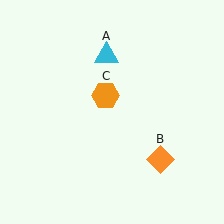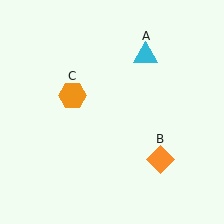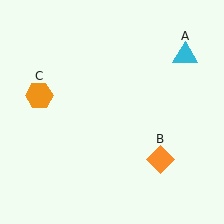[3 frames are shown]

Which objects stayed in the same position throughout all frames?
Orange diamond (object B) remained stationary.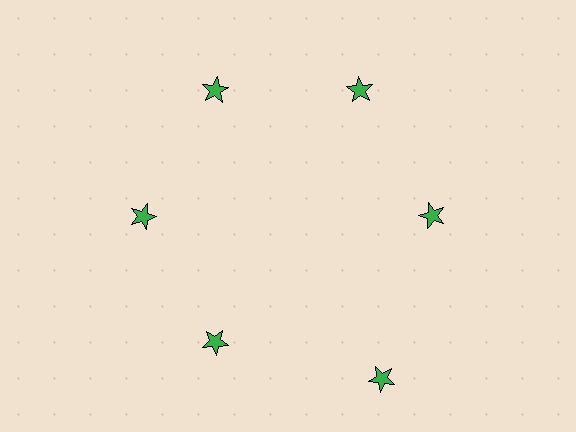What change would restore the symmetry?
The symmetry would be restored by moving it inward, back onto the ring so that all 6 stars sit at equal angles and equal distance from the center.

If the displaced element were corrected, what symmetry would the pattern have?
It would have 6-fold rotational symmetry — the pattern would map onto itself every 60 degrees.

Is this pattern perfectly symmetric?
No. The 6 green stars are arranged in a ring, but one element near the 5 o'clock position is pushed outward from the center, breaking the 6-fold rotational symmetry.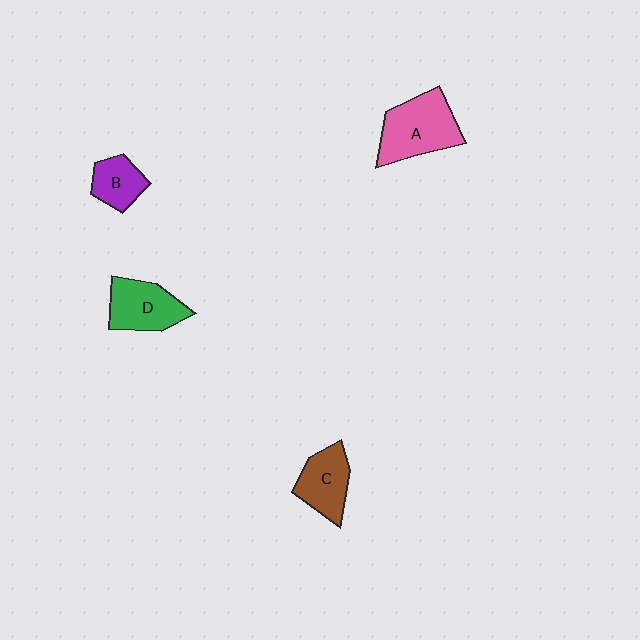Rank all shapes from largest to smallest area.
From largest to smallest: A (pink), D (green), C (brown), B (purple).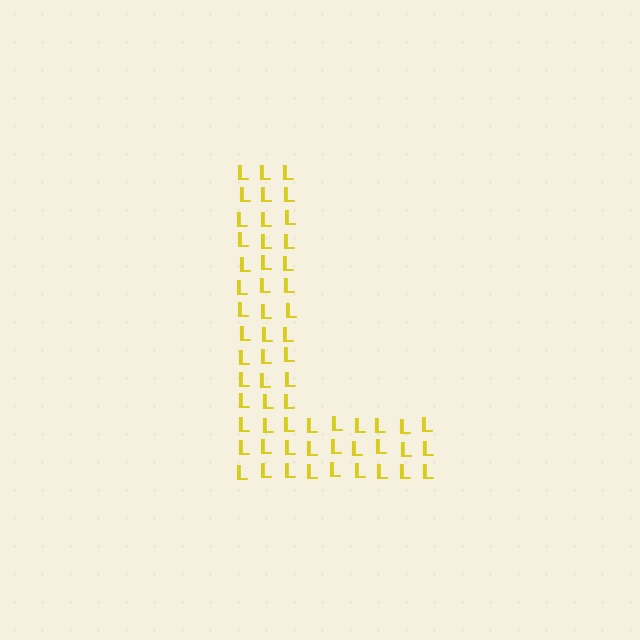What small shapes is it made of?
It is made of small letter L's.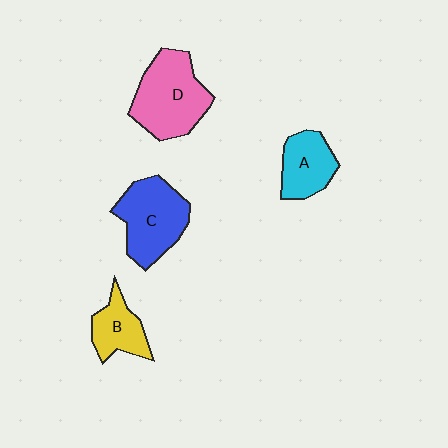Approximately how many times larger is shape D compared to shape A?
Approximately 1.6 times.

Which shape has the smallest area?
Shape B (yellow).